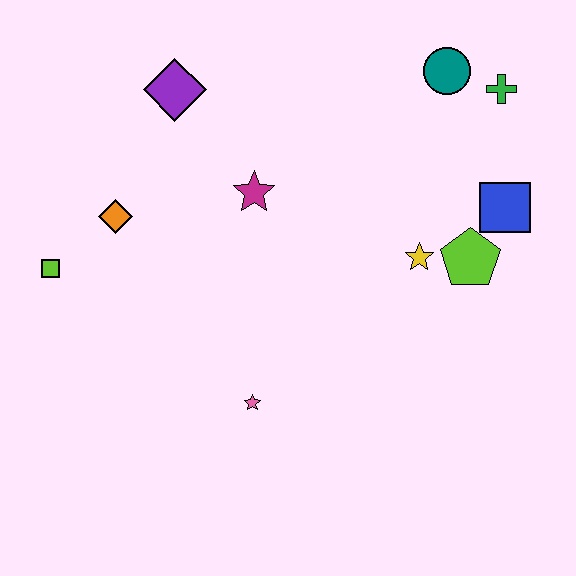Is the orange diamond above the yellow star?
Yes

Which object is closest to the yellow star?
The lime pentagon is closest to the yellow star.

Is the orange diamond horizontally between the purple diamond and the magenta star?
No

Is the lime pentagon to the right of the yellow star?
Yes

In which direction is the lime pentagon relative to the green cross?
The lime pentagon is below the green cross.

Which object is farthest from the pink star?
The green cross is farthest from the pink star.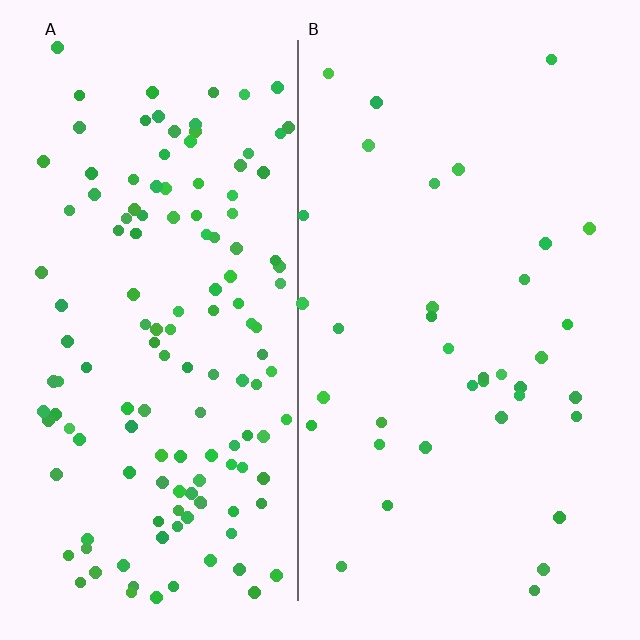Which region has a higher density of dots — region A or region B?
A (the left).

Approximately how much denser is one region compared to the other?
Approximately 3.8× — region A over region B.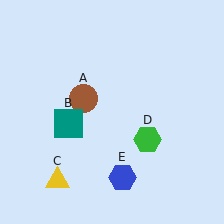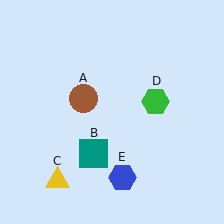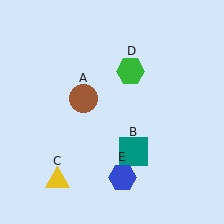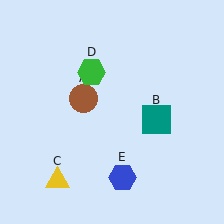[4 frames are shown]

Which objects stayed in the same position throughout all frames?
Brown circle (object A) and yellow triangle (object C) and blue hexagon (object E) remained stationary.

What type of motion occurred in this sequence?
The teal square (object B), green hexagon (object D) rotated counterclockwise around the center of the scene.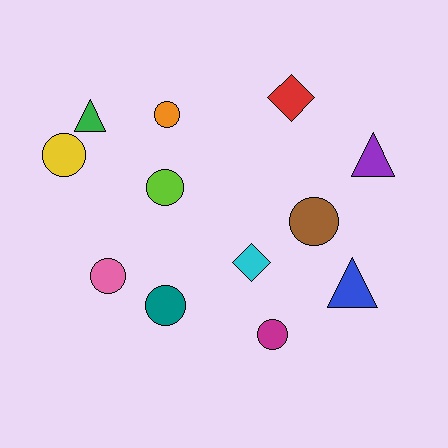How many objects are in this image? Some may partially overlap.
There are 12 objects.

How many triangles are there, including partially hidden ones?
There are 3 triangles.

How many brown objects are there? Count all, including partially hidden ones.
There is 1 brown object.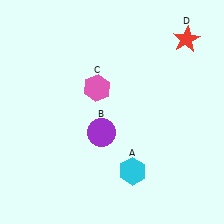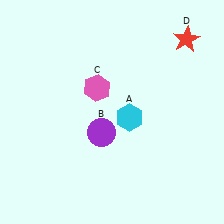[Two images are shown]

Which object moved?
The cyan hexagon (A) moved up.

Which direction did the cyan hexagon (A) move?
The cyan hexagon (A) moved up.